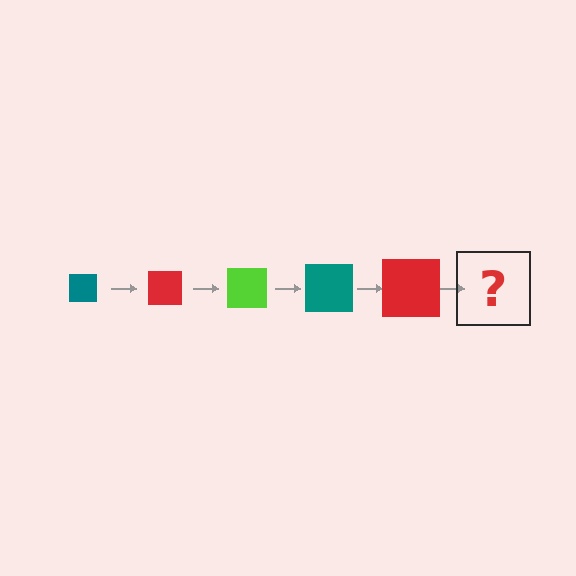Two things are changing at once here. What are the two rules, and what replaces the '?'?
The two rules are that the square grows larger each step and the color cycles through teal, red, and lime. The '?' should be a lime square, larger than the previous one.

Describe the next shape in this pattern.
It should be a lime square, larger than the previous one.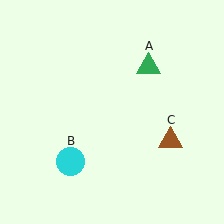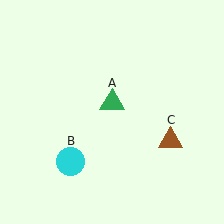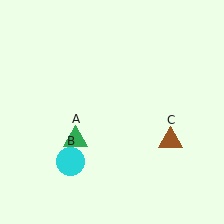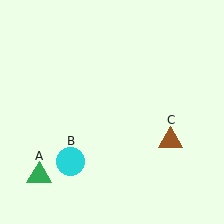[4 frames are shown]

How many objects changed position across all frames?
1 object changed position: green triangle (object A).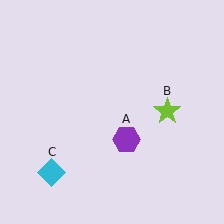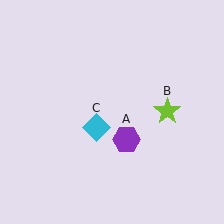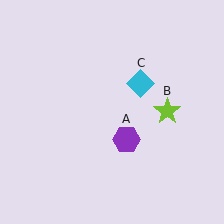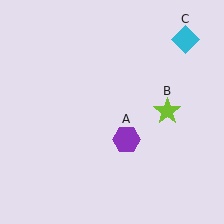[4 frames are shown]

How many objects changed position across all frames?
1 object changed position: cyan diamond (object C).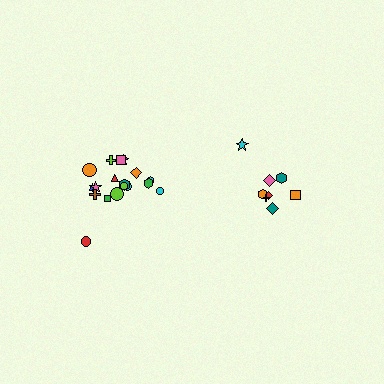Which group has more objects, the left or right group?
The left group.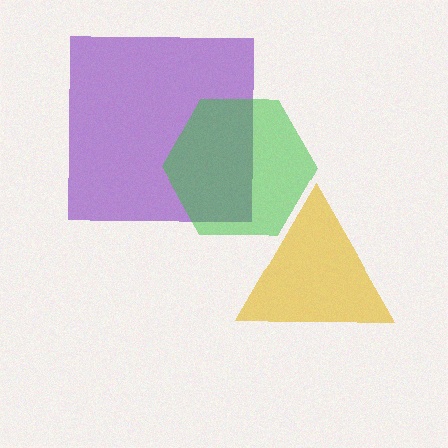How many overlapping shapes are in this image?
There are 3 overlapping shapes in the image.